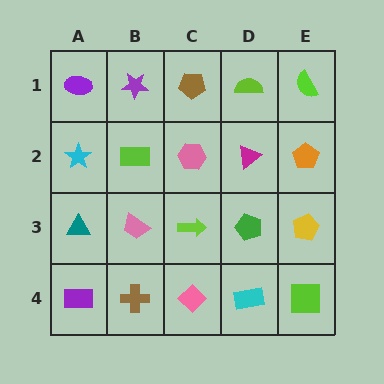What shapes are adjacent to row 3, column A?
A cyan star (row 2, column A), a purple rectangle (row 4, column A), a pink trapezoid (row 3, column B).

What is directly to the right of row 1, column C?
A lime semicircle.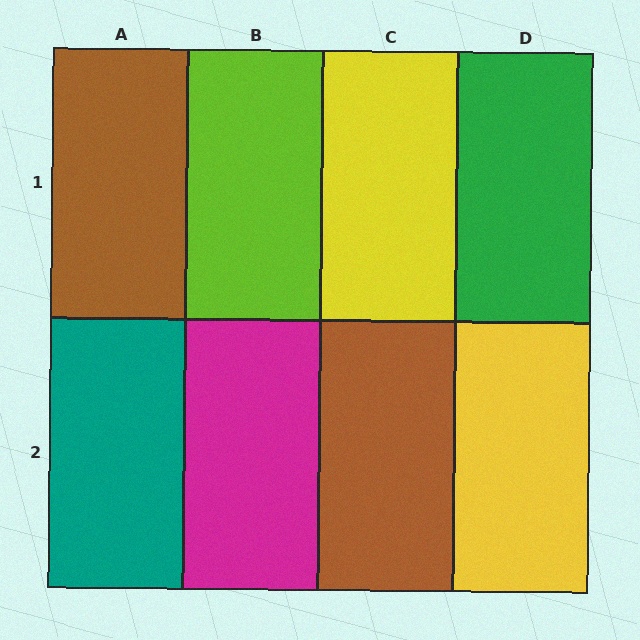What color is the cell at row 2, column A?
Teal.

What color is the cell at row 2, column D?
Yellow.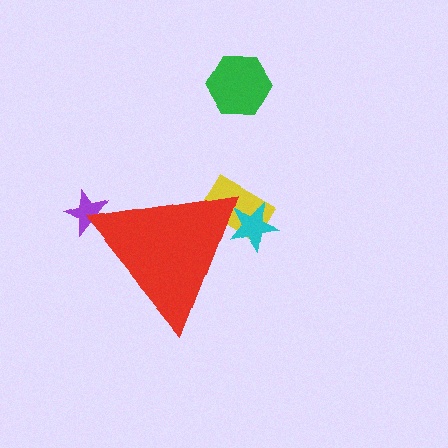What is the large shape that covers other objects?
A red triangle.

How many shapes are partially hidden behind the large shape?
3 shapes are partially hidden.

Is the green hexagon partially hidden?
No, the green hexagon is fully visible.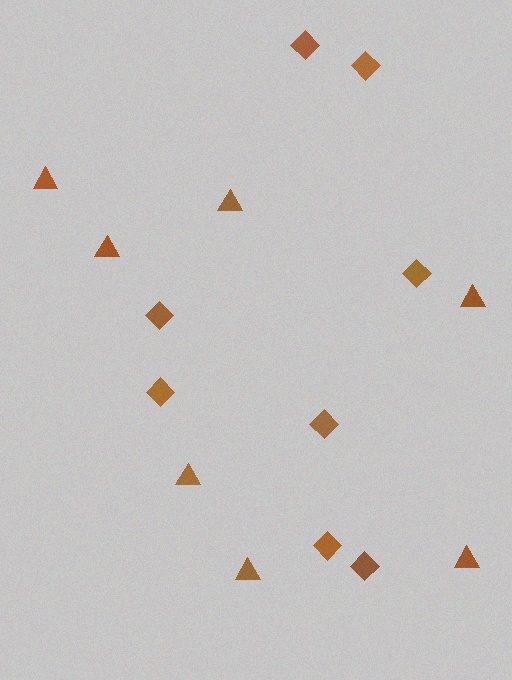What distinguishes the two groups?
There are 2 groups: one group of diamonds (8) and one group of triangles (7).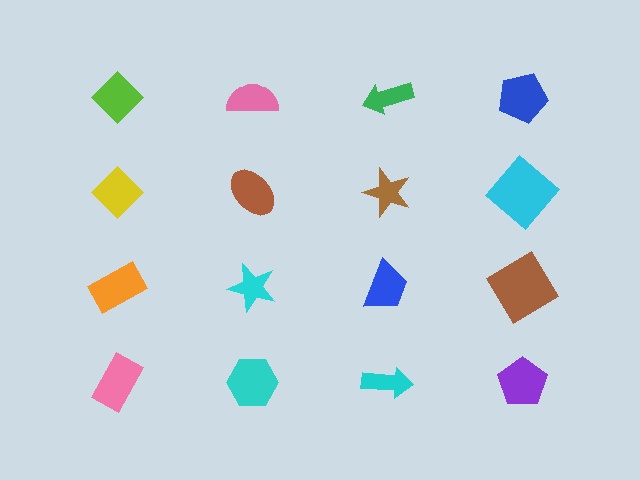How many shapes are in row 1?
4 shapes.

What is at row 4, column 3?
A cyan arrow.